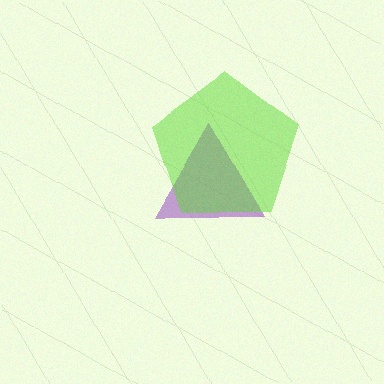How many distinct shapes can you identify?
There are 2 distinct shapes: a purple triangle, a lime pentagon.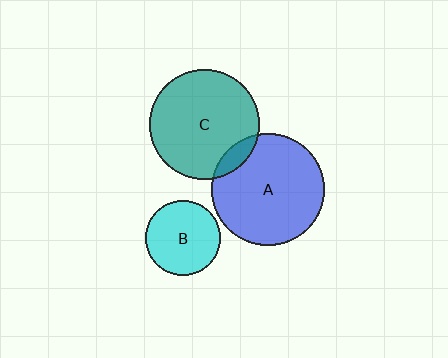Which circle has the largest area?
Circle A (blue).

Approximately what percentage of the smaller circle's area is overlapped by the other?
Approximately 10%.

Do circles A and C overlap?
Yes.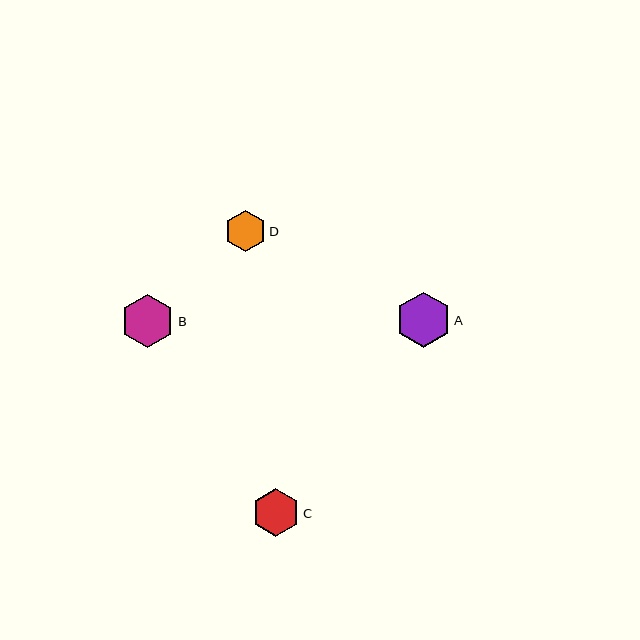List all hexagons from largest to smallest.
From largest to smallest: A, B, C, D.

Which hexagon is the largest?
Hexagon A is the largest with a size of approximately 55 pixels.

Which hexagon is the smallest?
Hexagon D is the smallest with a size of approximately 41 pixels.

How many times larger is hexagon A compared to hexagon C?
Hexagon A is approximately 1.2 times the size of hexagon C.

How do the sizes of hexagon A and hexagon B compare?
Hexagon A and hexagon B are approximately the same size.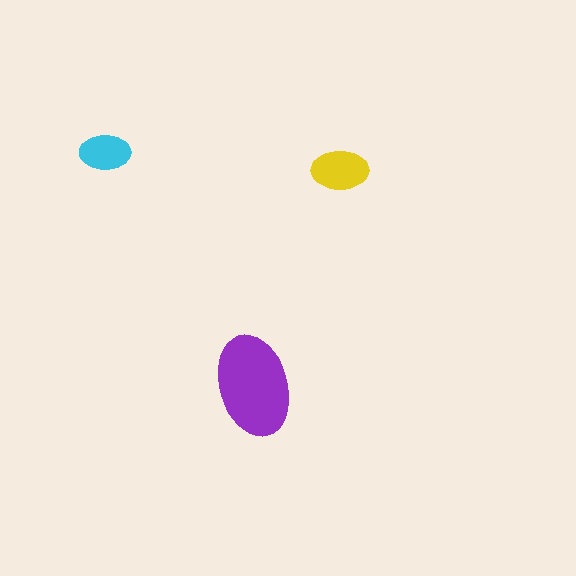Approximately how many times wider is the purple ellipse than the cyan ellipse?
About 2 times wider.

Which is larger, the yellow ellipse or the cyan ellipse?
The yellow one.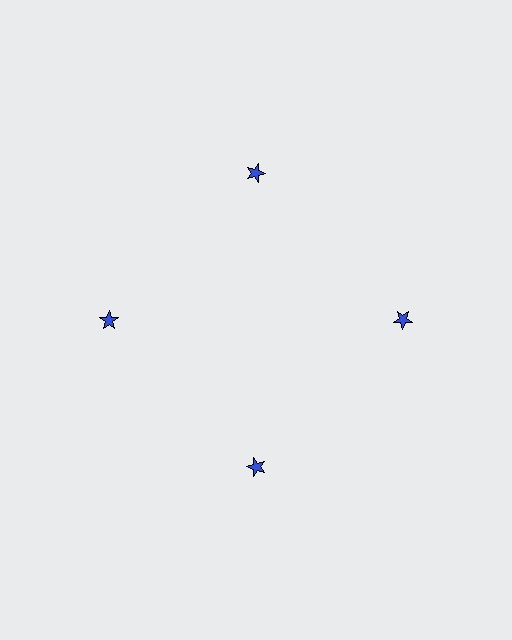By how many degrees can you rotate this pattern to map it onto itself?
The pattern maps onto itself every 90 degrees of rotation.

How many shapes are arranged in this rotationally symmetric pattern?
There are 4 shapes, arranged in 4 groups of 1.